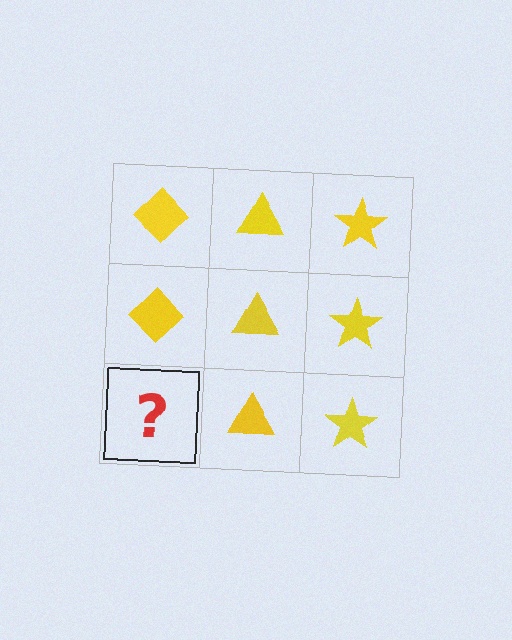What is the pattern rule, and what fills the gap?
The rule is that each column has a consistent shape. The gap should be filled with a yellow diamond.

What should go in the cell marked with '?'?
The missing cell should contain a yellow diamond.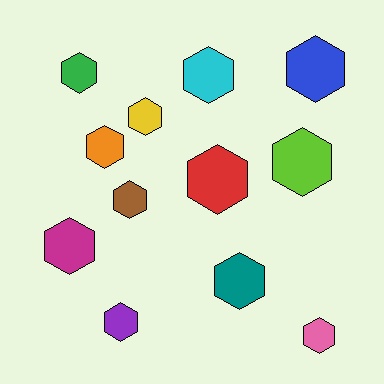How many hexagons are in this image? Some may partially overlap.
There are 12 hexagons.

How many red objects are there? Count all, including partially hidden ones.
There is 1 red object.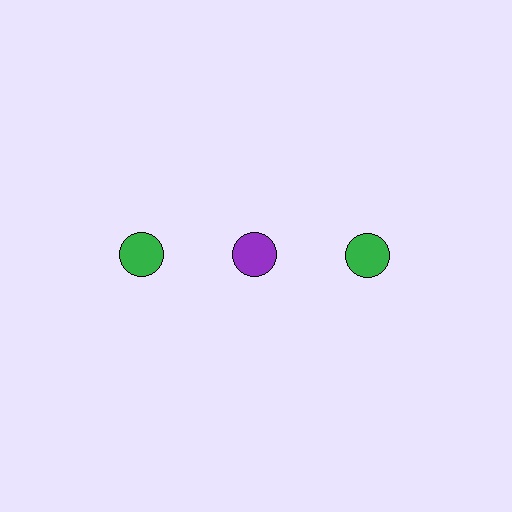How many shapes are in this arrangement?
There are 3 shapes arranged in a grid pattern.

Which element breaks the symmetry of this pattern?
The purple circle in the top row, second from left column breaks the symmetry. All other shapes are green circles.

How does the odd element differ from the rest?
It has a different color: purple instead of green.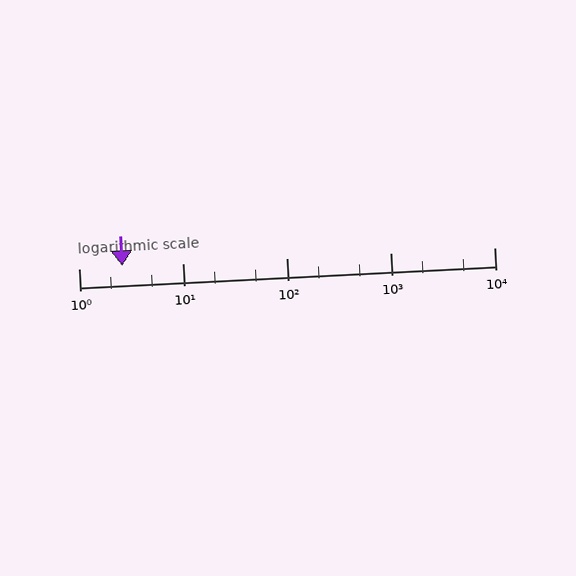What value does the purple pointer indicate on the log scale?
The pointer indicates approximately 2.6.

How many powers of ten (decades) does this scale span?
The scale spans 4 decades, from 1 to 10000.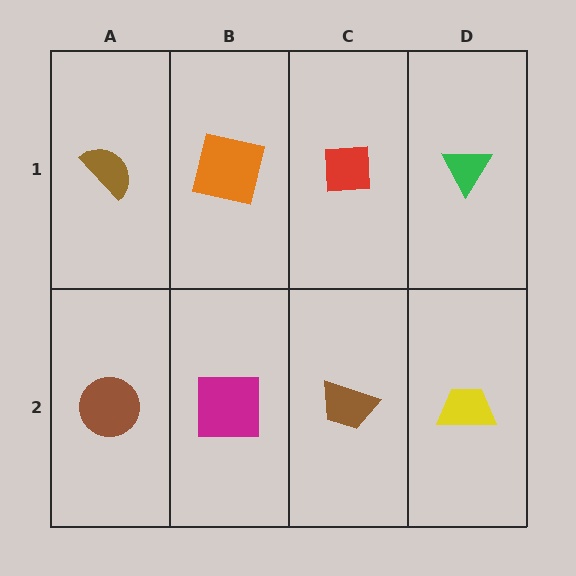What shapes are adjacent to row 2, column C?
A red square (row 1, column C), a magenta square (row 2, column B), a yellow trapezoid (row 2, column D).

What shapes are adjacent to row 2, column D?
A green triangle (row 1, column D), a brown trapezoid (row 2, column C).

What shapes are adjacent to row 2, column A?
A brown semicircle (row 1, column A), a magenta square (row 2, column B).